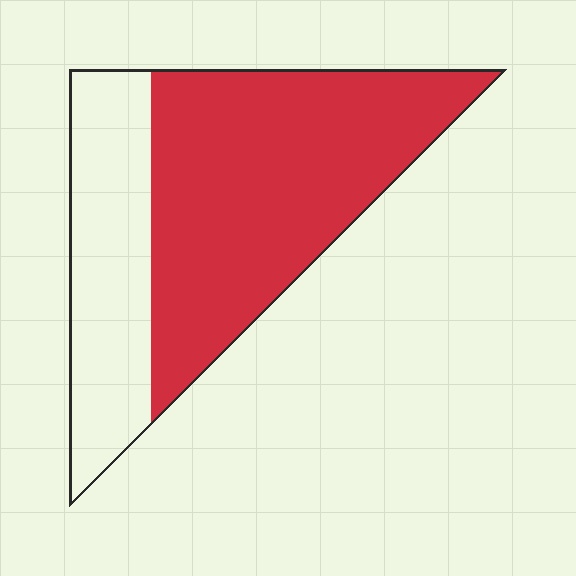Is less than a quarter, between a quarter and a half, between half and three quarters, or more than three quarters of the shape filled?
Between half and three quarters.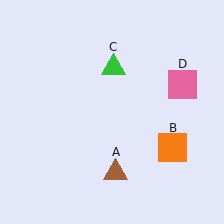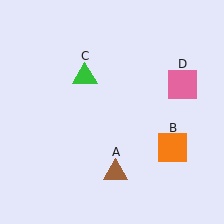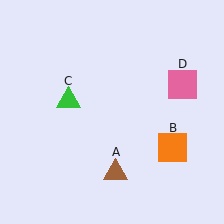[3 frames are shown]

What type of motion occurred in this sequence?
The green triangle (object C) rotated counterclockwise around the center of the scene.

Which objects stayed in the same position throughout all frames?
Brown triangle (object A) and orange square (object B) and pink square (object D) remained stationary.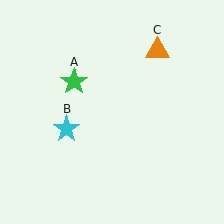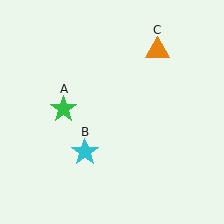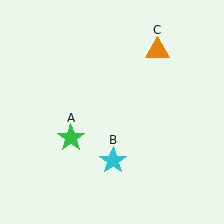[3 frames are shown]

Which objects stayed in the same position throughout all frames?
Orange triangle (object C) remained stationary.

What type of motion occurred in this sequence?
The green star (object A), cyan star (object B) rotated counterclockwise around the center of the scene.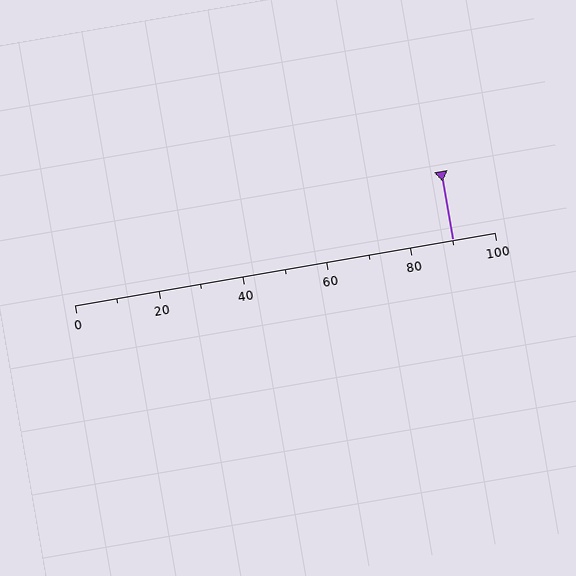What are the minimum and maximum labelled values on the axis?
The axis runs from 0 to 100.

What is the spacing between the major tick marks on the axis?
The major ticks are spaced 20 apart.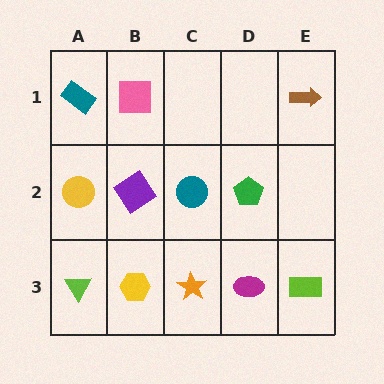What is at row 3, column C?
An orange star.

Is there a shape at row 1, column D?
No, that cell is empty.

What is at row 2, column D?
A green pentagon.